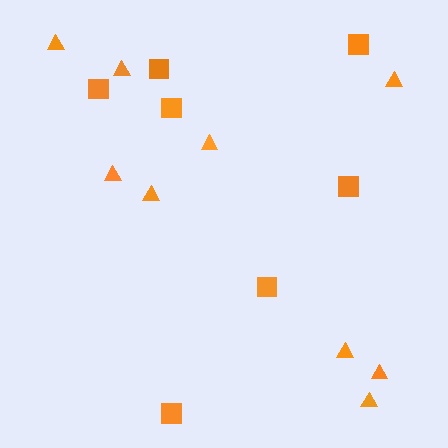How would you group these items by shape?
There are 2 groups: one group of triangles (9) and one group of squares (7).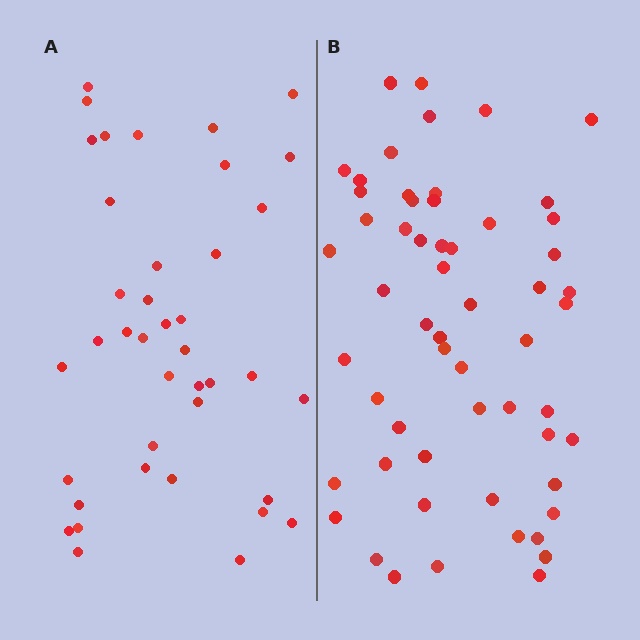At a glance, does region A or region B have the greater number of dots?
Region B (the right region) has more dots.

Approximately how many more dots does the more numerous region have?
Region B has approximately 15 more dots than region A.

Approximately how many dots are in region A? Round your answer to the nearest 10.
About 40 dots.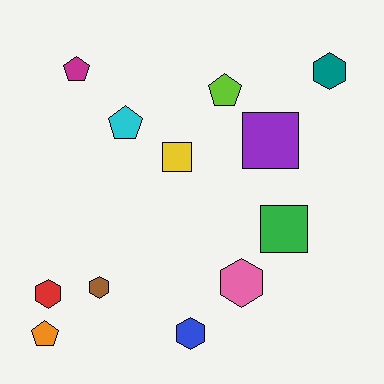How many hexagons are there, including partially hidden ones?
There are 5 hexagons.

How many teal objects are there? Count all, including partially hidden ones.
There is 1 teal object.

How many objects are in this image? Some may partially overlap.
There are 12 objects.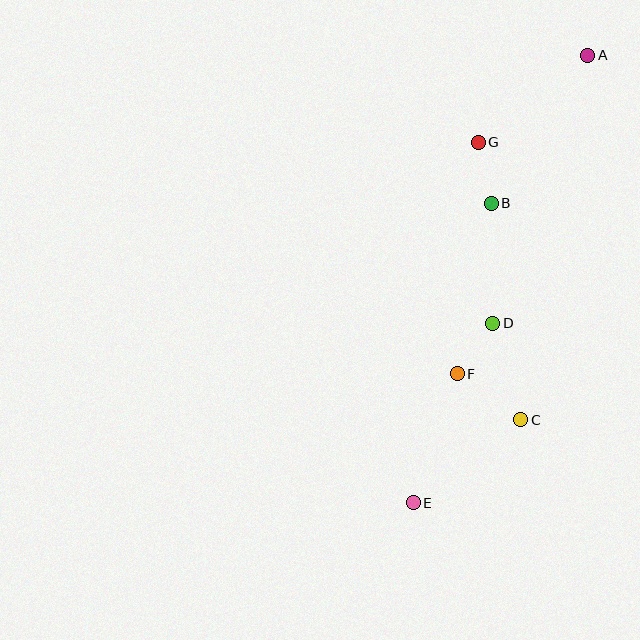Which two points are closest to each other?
Points D and F are closest to each other.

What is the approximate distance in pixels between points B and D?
The distance between B and D is approximately 120 pixels.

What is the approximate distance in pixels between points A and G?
The distance between A and G is approximately 140 pixels.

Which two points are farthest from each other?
Points A and E are farthest from each other.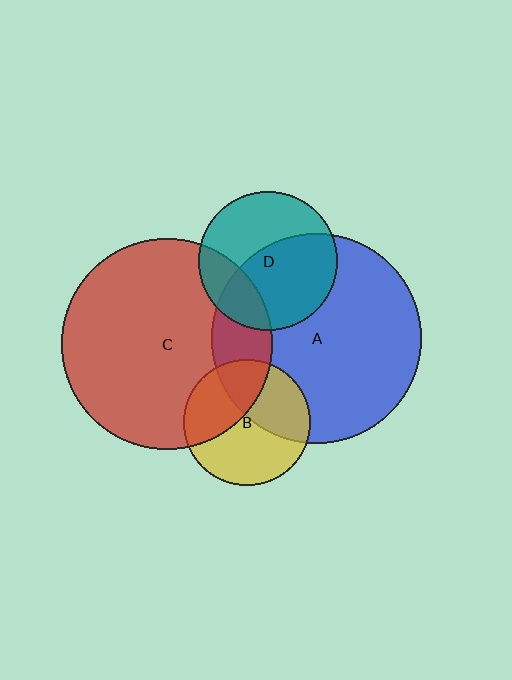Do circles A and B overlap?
Yes.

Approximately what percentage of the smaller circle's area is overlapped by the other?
Approximately 40%.